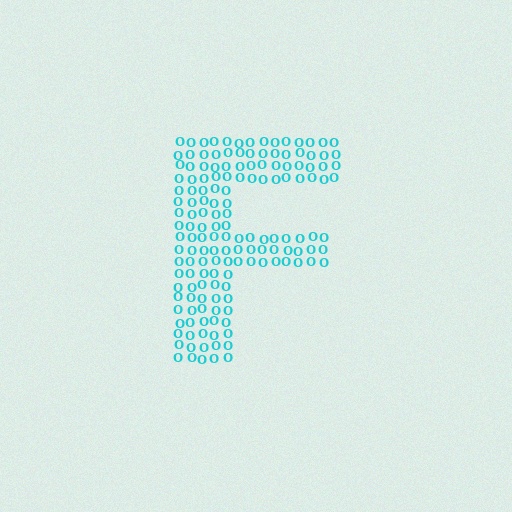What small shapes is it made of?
It is made of small letter O's.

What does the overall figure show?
The overall figure shows the letter F.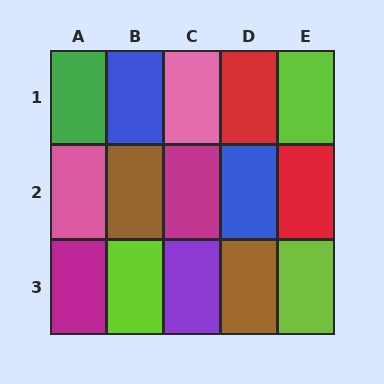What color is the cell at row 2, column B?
Brown.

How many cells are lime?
3 cells are lime.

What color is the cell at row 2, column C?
Magenta.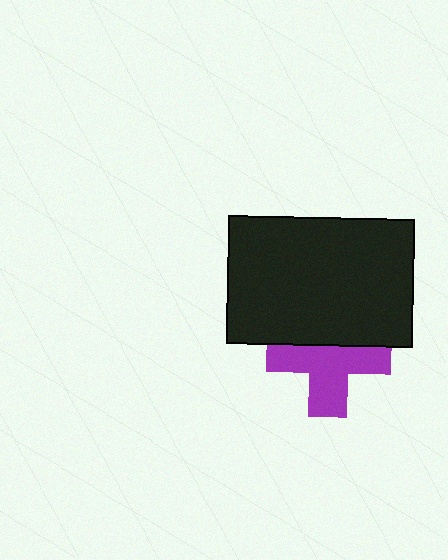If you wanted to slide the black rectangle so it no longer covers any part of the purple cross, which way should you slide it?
Slide it up — that is the most direct way to separate the two shapes.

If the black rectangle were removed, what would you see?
You would see the complete purple cross.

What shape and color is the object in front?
The object in front is a black rectangle.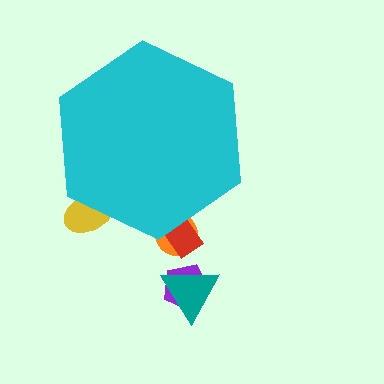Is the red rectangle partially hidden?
Yes, the red rectangle is partially hidden behind the cyan hexagon.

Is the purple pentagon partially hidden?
No, the purple pentagon is fully visible.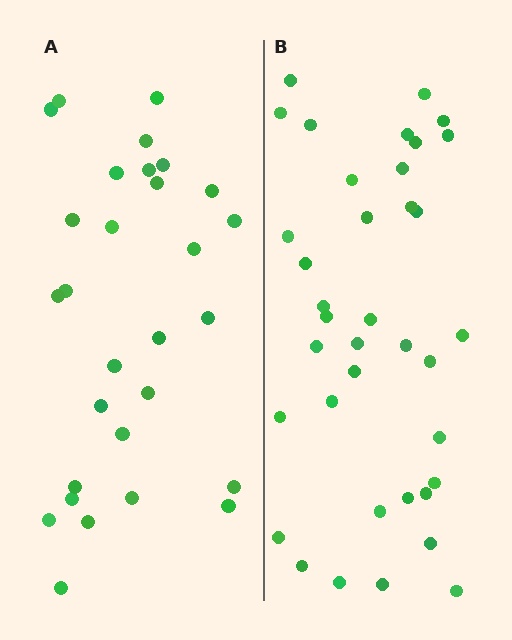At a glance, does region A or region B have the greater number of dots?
Region B (the right region) has more dots.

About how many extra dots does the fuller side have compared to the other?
Region B has roughly 8 or so more dots than region A.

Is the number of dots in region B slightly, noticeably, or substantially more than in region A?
Region B has noticeably more, but not dramatically so. The ratio is roughly 1.3 to 1.